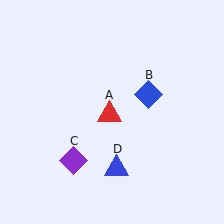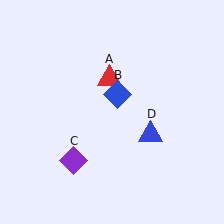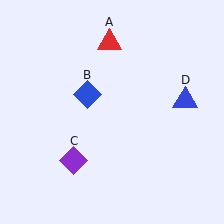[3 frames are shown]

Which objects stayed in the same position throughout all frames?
Purple diamond (object C) remained stationary.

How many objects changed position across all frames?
3 objects changed position: red triangle (object A), blue diamond (object B), blue triangle (object D).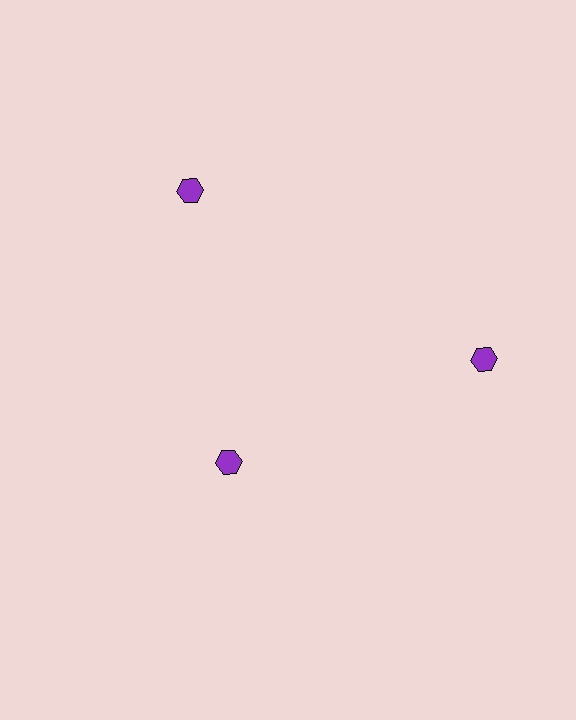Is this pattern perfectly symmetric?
No. The 3 purple hexagons are arranged in a ring, but one element near the 7 o'clock position is pulled inward toward the center, breaking the 3-fold rotational symmetry.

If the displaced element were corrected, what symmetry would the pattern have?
It would have 3-fold rotational symmetry — the pattern would map onto itself every 120 degrees.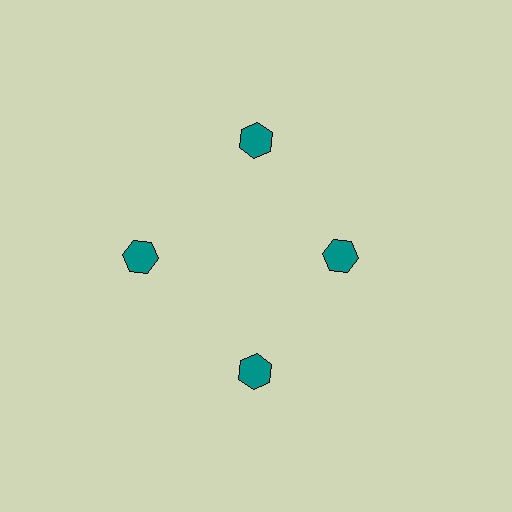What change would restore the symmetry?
The symmetry would be restored by moving it outward, back onto the ring so that all 4 hexagons sit at equal angles and equal distance from the center.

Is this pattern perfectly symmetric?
No. The 4 teal hexagons are arranged in a ring, but one element near the 3 o'clock position is pulled inward toward the center, breaking the 4-fold rotational symmetry.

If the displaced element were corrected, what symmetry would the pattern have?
It would have 4-fold rotational symmetry — the pattern would map onto itself every 90 degrees.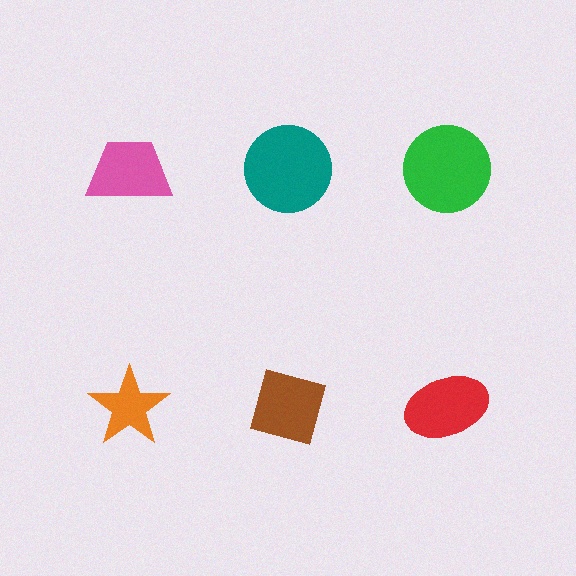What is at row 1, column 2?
A teal circle.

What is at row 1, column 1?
A pink trapezoid.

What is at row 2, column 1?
An orange star.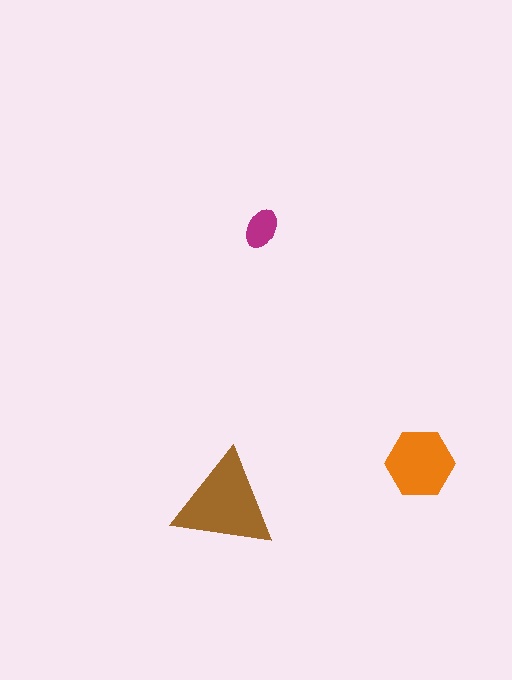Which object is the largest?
The brown triangle.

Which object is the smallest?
The magenta ellipse.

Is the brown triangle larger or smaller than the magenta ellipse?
Larger.